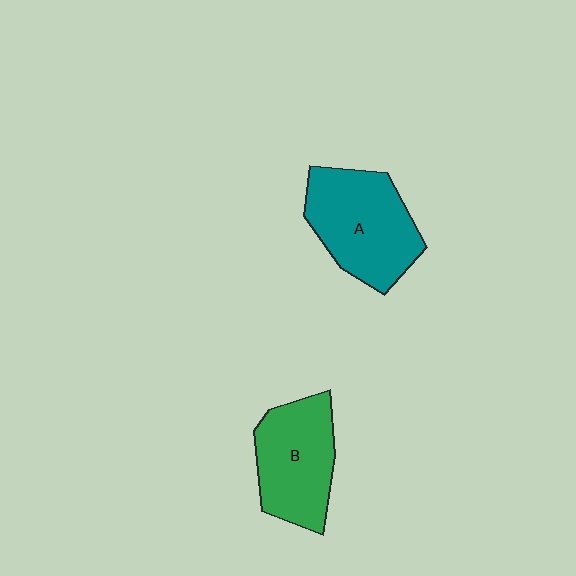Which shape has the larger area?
Shape A (teal).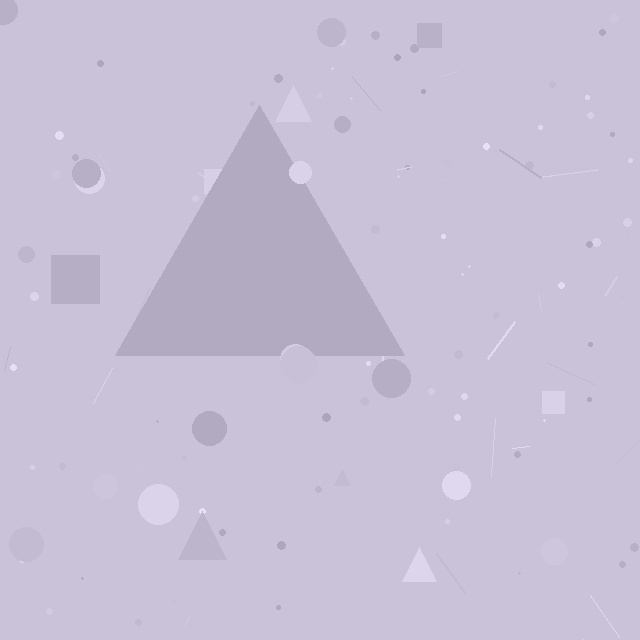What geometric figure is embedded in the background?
A triangle is embedded in the background.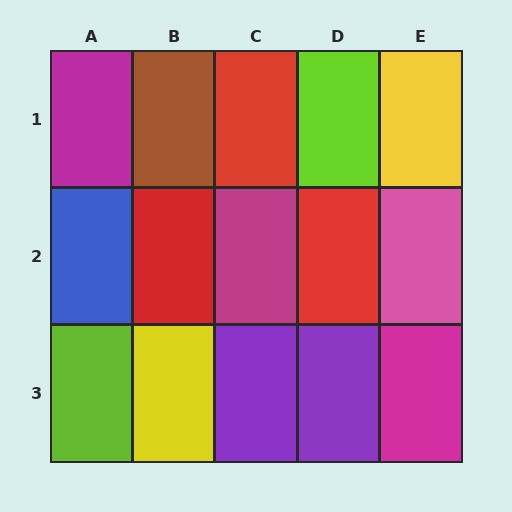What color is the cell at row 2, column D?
Red.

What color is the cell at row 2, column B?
Red.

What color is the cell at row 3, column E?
Magenta.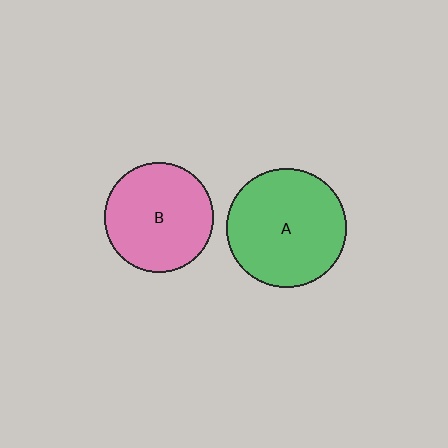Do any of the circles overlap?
No, none of the circles overlap.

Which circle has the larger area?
Circle A (green).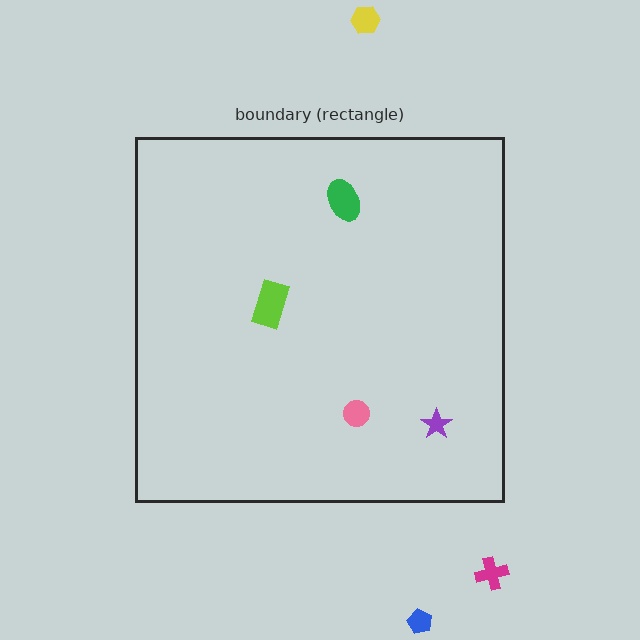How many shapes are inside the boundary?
4 inside, 3 outside.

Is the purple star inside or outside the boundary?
Inside.